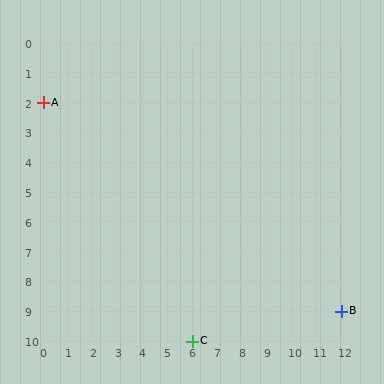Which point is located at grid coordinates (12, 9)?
Point B is at (12, 9).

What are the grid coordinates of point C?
Point C is at grid coordinates (6, 10).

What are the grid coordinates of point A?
Point A is at grid coordinates (0, 2).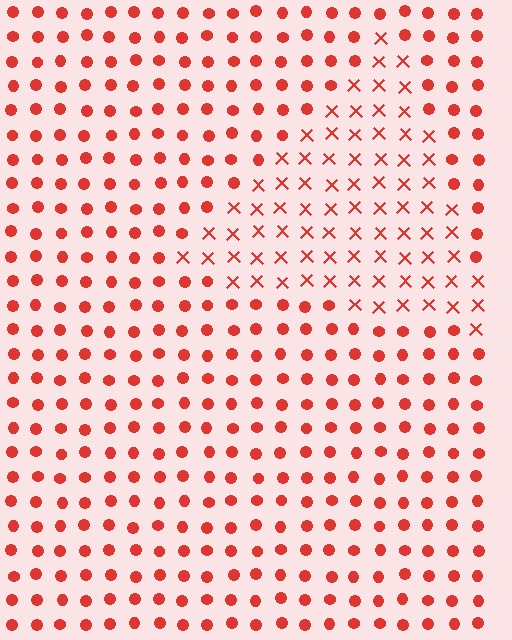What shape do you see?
I see a triangle.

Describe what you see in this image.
The image is filled with small red elements arranged in a uniform grid. A triangle-shaped region contains X marks, while the surrounding area contains circles. The boundary is defined purely by the change in element shape.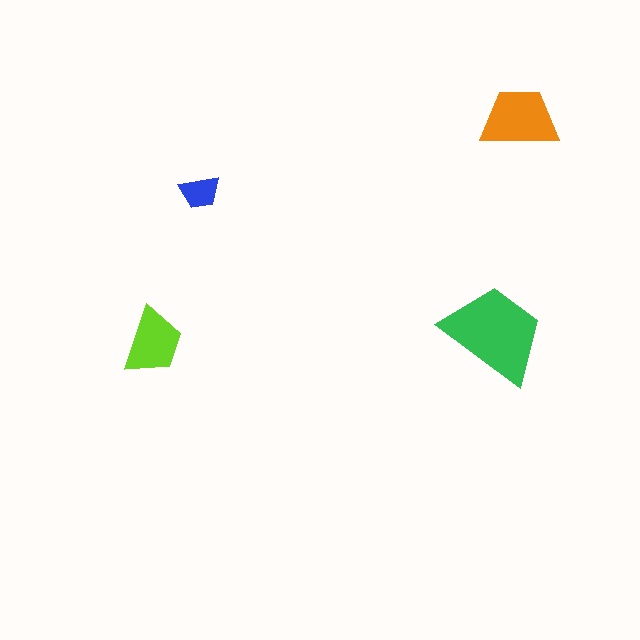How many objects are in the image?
There are 4 objects in the image.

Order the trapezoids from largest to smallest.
the green one, the orange one, the lime one, the blue one.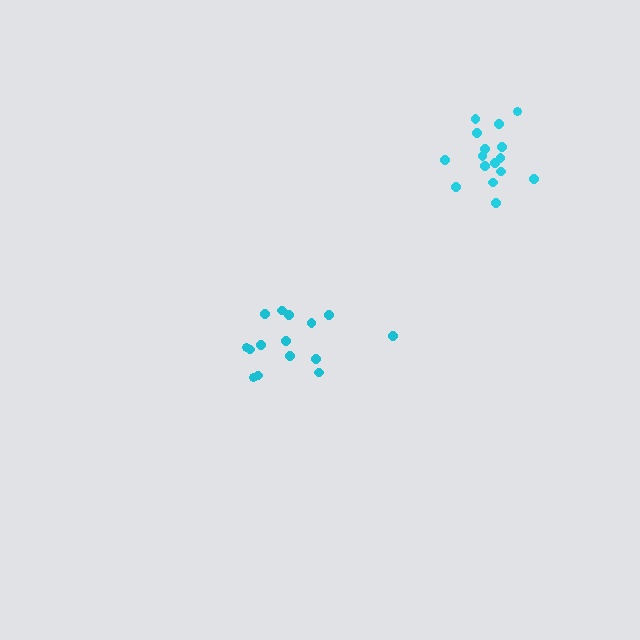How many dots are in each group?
Group 1: 15 dots, Group 2: 16 dots (31 total).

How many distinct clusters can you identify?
There are 2 distinct clusters.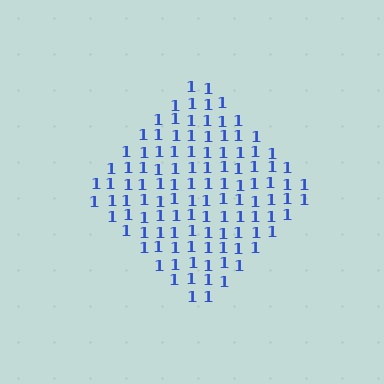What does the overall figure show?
The overall figure shows a diamond.